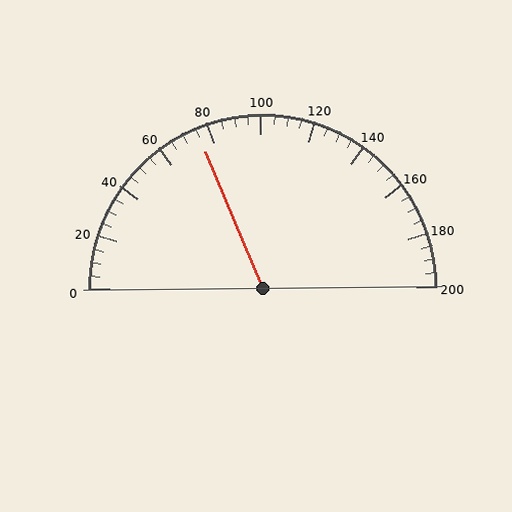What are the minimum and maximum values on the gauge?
The gauge ranges from 0 to 200.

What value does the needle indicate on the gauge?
The needle indicates approximately 75.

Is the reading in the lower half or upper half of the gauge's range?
The reading is in the lower half of the range (0 to 200).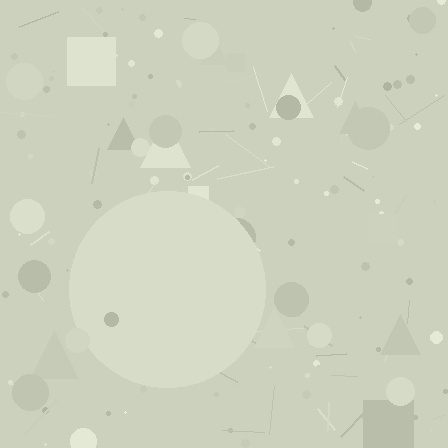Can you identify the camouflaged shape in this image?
The camouflaged shape is a circle.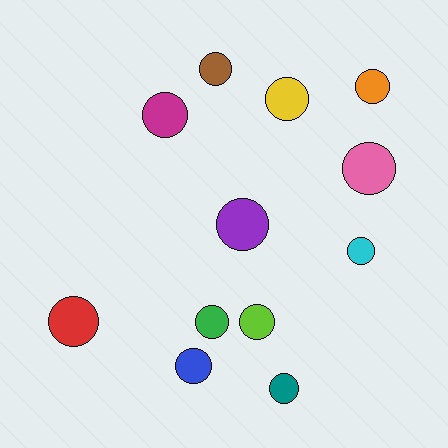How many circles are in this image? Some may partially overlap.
There are 12 circles.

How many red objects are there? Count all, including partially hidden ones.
There is 1 red object.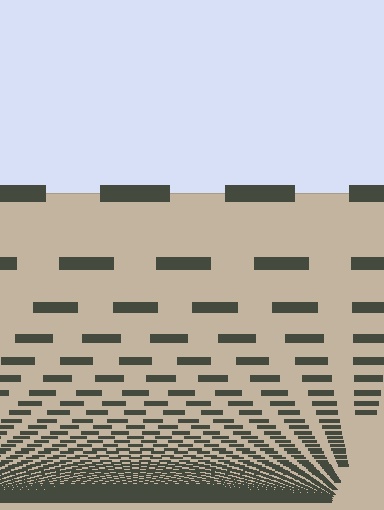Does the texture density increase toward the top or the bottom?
Density increases toward the bottom.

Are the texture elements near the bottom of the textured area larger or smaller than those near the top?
Smaller. The gradient is inverted — elements near the bottom are smaller and denser.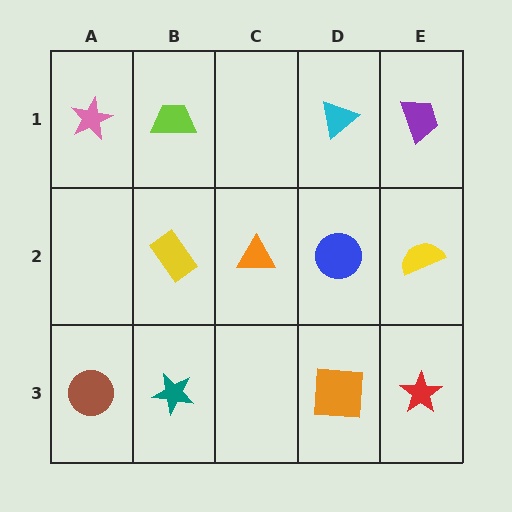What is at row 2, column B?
A yellow rectangle.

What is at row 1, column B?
A lime trapezoid.